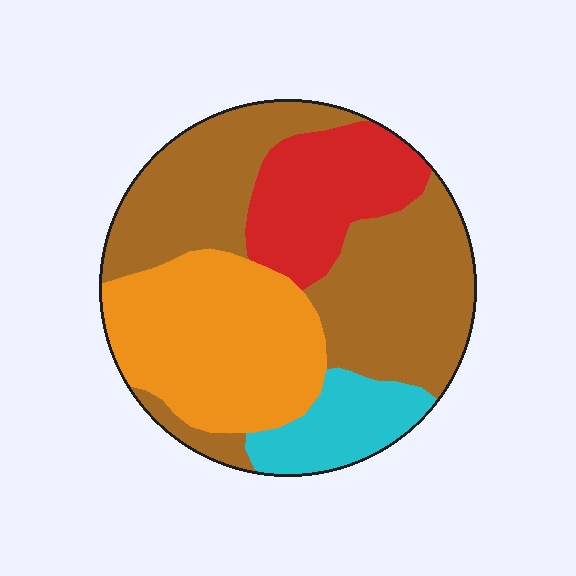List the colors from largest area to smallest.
From largest to smallest: brown, orange, red, cyan.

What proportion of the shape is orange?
Orange covers around 30% of the shape.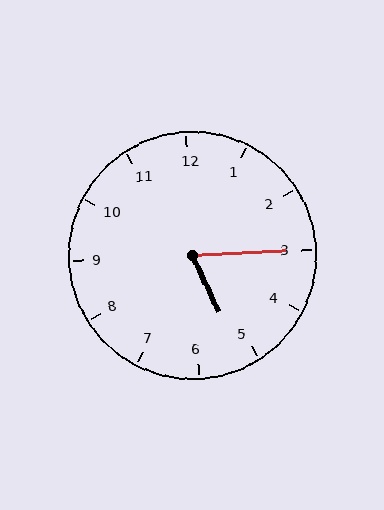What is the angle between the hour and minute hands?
Approximately 68 degrees.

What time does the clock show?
5:15.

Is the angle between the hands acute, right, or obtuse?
It is acute.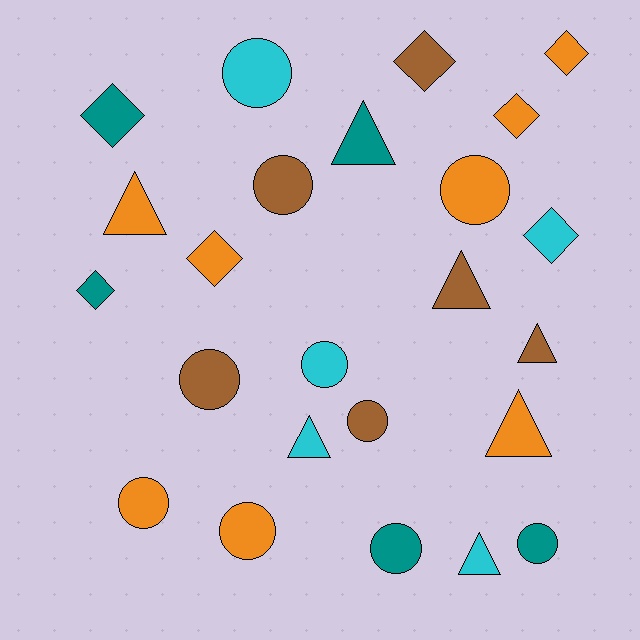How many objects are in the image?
There are 24 objects.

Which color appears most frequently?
Orange, with 8 objects.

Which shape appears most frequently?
Circle, with 10 objects.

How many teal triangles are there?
There is 1 teal triangle.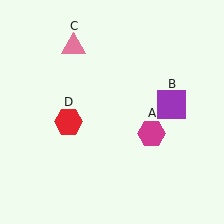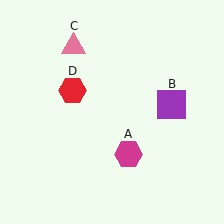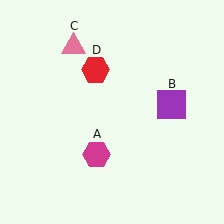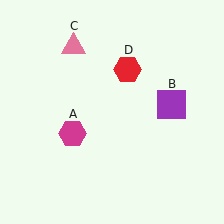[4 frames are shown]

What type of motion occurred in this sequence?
The magenta hexagon (object A), red hexagon (object D) rotated clockwise around the center of the scene.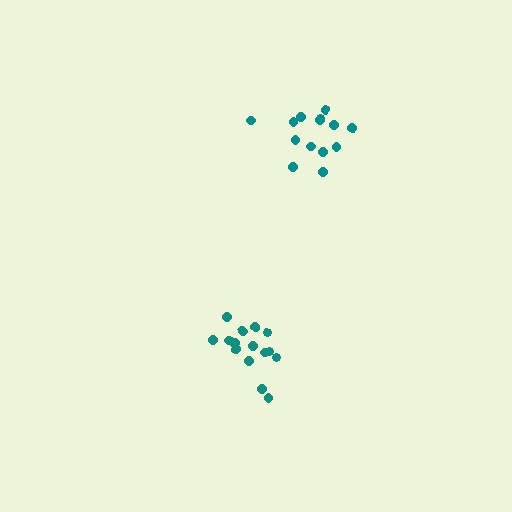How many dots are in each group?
Group 1: 14 dots, Group 2: 15 dots (29 total).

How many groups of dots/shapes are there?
There are 2 groups.